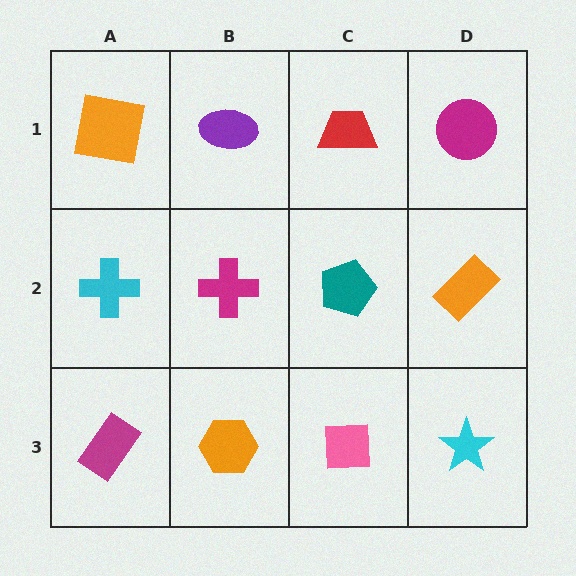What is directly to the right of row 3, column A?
An orange hexagon.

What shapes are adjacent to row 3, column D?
An orange rectangle (row 2, column D), a pink square (row 3, column C).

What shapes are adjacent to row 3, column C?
A teal pentagon (row 2, column C), an orange hexagon (row 3, column B), a cyan star (row 3, column D).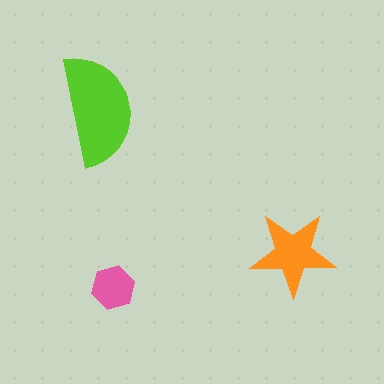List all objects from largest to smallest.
The lime semicircle, the orange star, the pink hexagon.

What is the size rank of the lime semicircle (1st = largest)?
1st.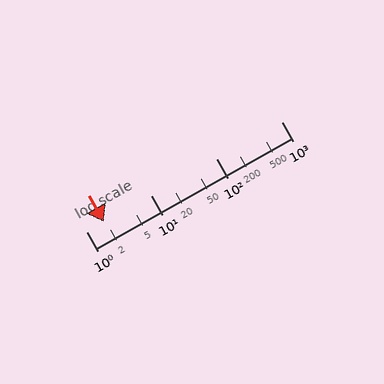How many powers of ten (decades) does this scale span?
The scale spans 3 decades, from 1 to 1000.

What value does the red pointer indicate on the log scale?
The pointer indicates approximately 1.9.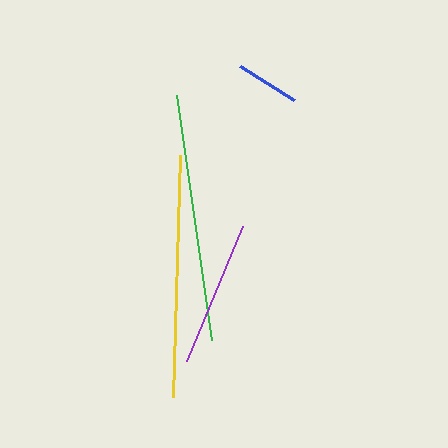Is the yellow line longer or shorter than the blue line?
The yellow line is longer than the blue line.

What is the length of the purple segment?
The purple segment is approximately 146 pixels long.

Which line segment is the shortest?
The blue line is the shortest at approximately 64 pixels.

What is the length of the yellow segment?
The yellow segment is approximately 242 pixels long.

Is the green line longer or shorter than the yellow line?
The green line is longer than the yellow line.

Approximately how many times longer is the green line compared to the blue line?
The green line is approximately 3.9 times the length of the blue line.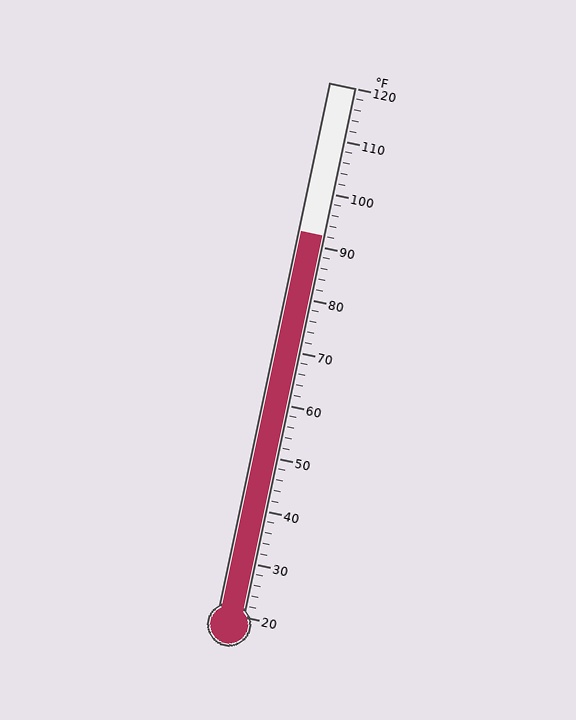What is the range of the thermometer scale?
The thermometer scale ranges from 20°F to 120°F.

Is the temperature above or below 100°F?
The temperature is below 100°F.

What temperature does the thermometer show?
The thermometer shows approximately 92°F.